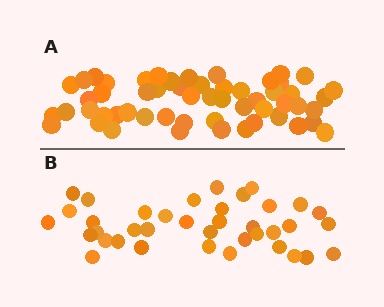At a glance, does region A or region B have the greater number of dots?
Region A (the top region) has more dots.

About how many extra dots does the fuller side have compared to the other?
Region A has approximately 15 more dots than region B.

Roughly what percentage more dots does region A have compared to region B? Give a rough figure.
About 45% more.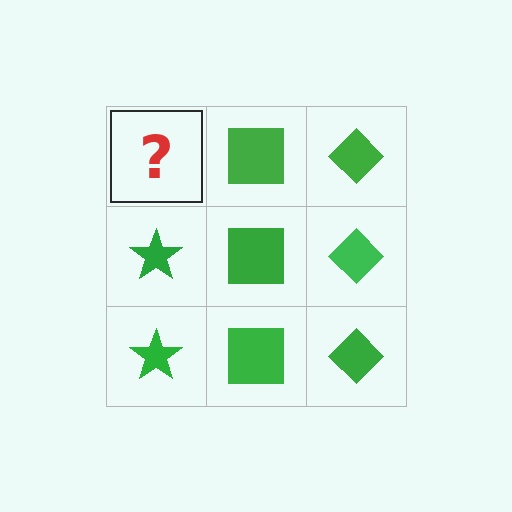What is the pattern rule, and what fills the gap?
The rule is that each column has a consistent shape. The gap should be filled with a green star.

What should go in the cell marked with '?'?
The missing cell should contain a green star.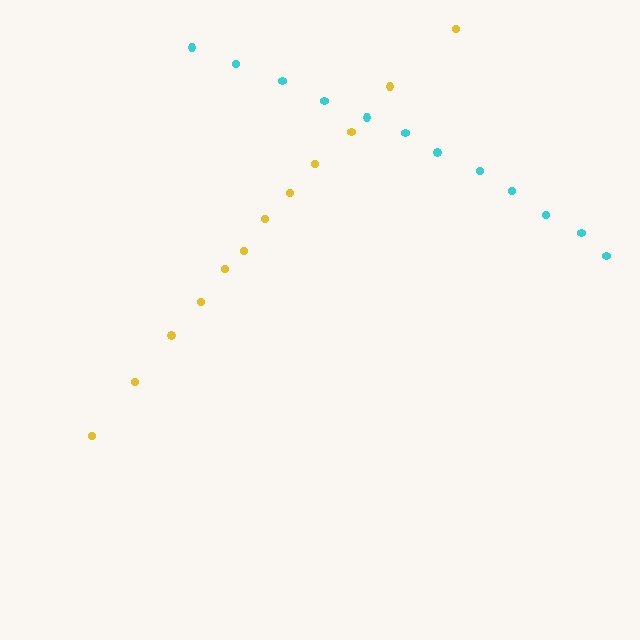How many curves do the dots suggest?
There are 2 distinct paths.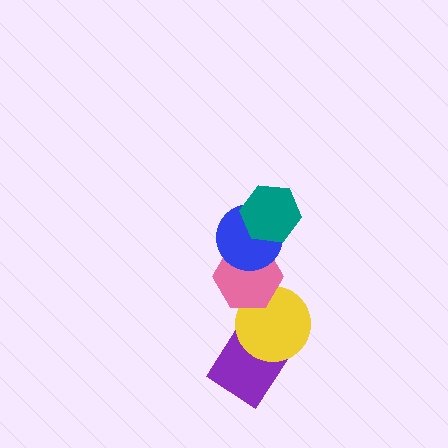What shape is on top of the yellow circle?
The pink hexagon is on top of the yellow circle.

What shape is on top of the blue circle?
The teal hexagon is on top of the blue circle.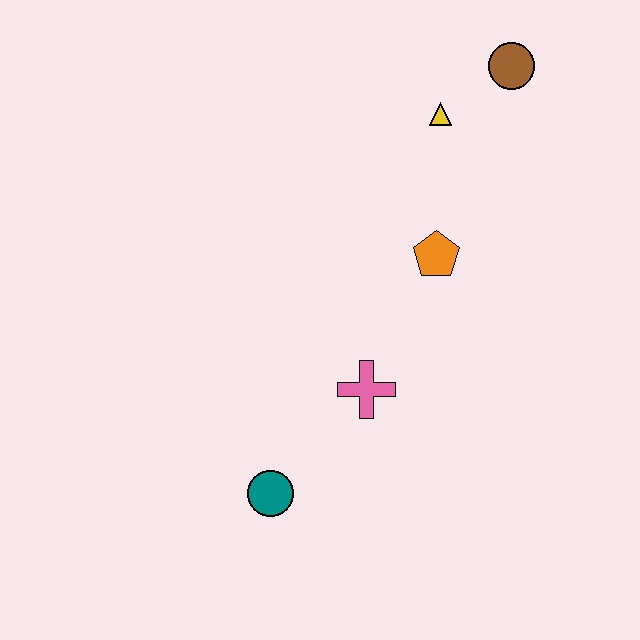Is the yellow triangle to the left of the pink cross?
No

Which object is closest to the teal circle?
The pink cross is closest to the teal circle.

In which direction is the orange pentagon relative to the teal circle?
The orange pentagon is above the teal circle.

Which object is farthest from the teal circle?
The brown circle is farthest from the teal circle.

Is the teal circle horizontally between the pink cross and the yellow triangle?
No